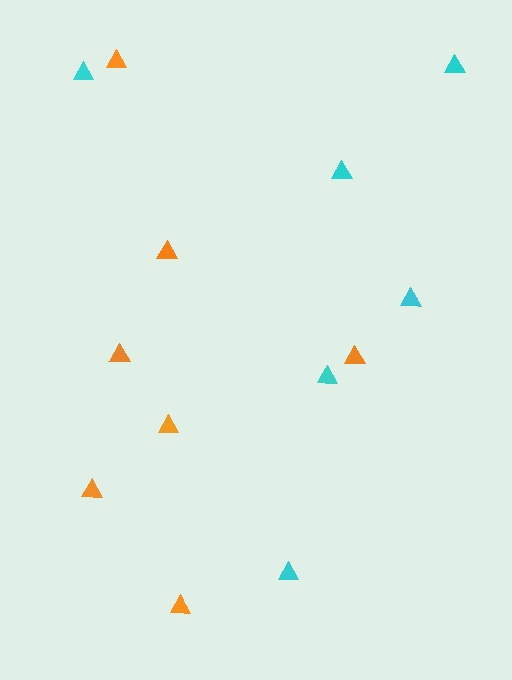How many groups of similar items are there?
There are 2 groups: one group of orange triangles (7) and one group of cyan triangles (6).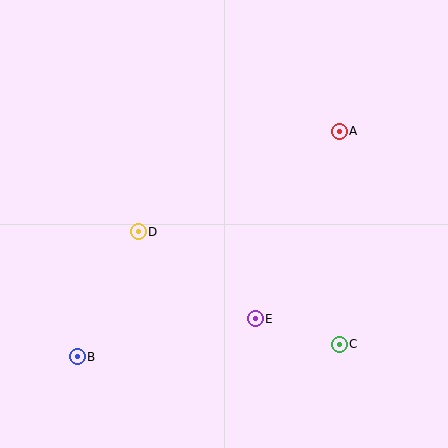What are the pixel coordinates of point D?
Point D is at (138, 232).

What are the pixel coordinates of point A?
Point A is at (339, 132).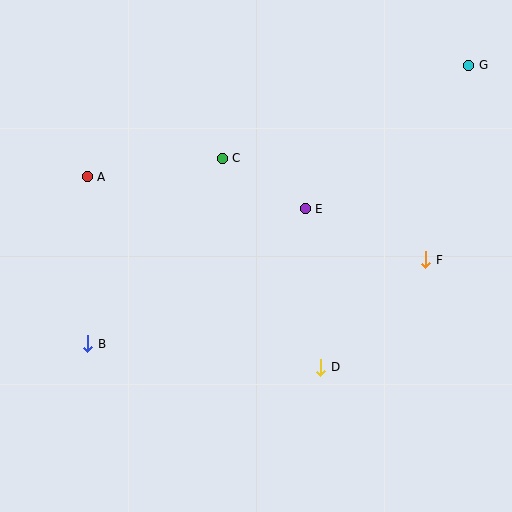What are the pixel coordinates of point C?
Point C is at (222, 158).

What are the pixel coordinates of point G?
Point G is at (469, 65).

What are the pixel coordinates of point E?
Point E is at (305, 209).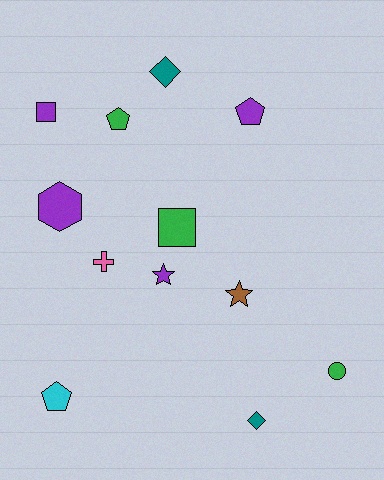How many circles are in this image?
There is 1 circle.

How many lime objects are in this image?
There are no lime objects.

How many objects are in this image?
There are 12 objects.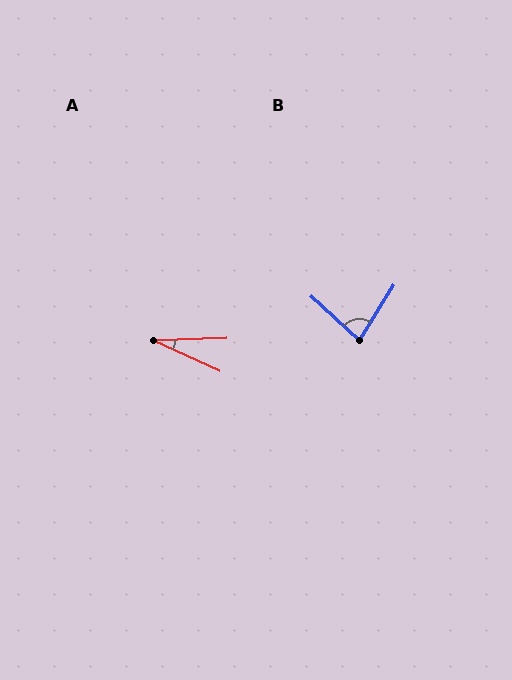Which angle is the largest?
B, at approximately 79 degrees.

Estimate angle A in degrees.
Approximately 26 degrees.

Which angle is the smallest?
A, at approximately 26 degrees.